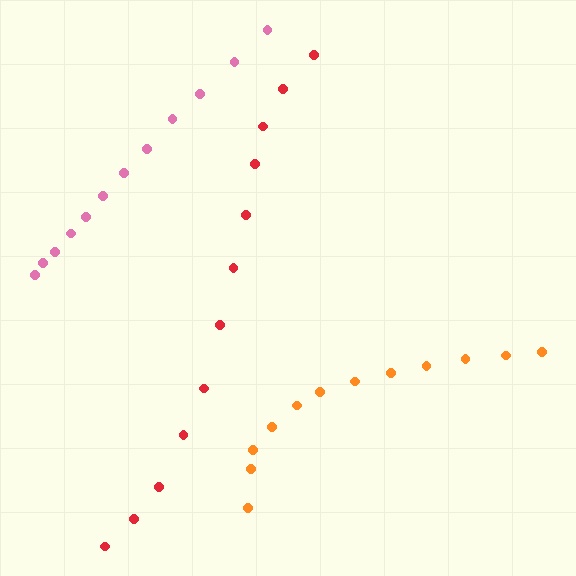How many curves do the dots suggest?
There are 3 distinct paths.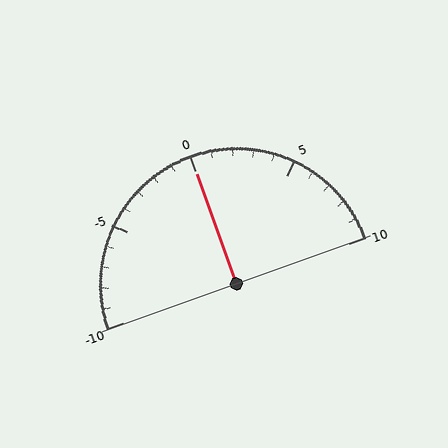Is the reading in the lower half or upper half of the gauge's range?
The reading is in the upper half of the range (-10 to 10).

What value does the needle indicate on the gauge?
The needle indicates approximately 0.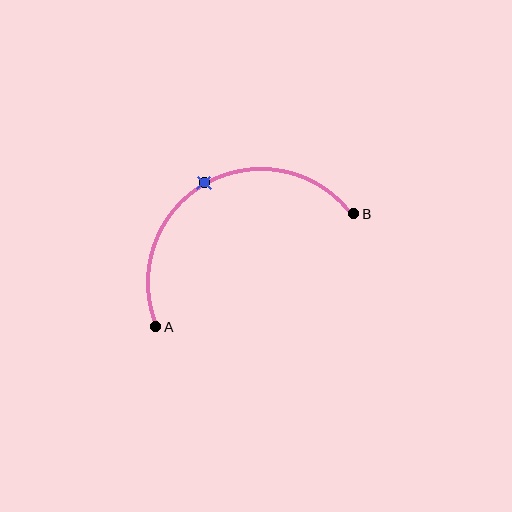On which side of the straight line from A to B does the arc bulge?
The arc bulges above the straight line connecting A and B.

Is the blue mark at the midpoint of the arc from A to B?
Yes. The blue mark lies on the arc at equal arc-length from both A and B — it is the arc midpoint.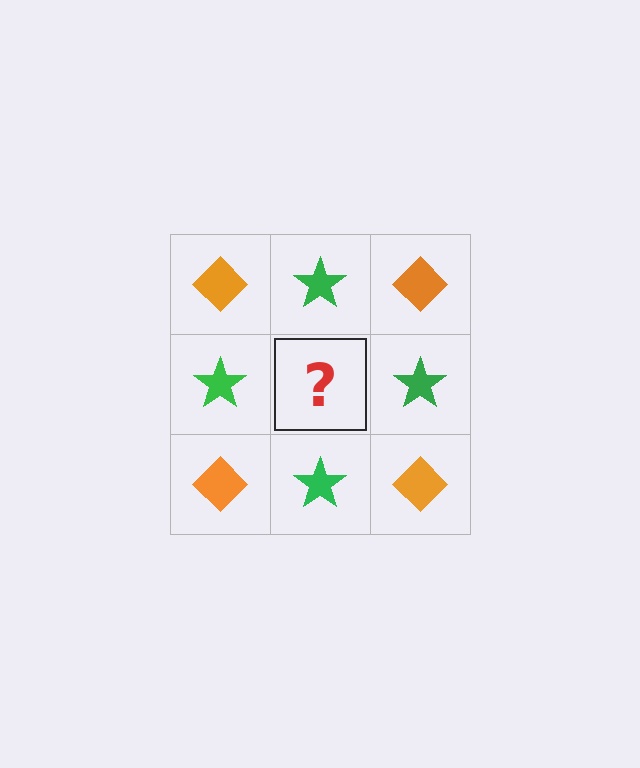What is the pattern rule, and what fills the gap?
The rule is that it alternates orange diamond and green star in a checkerboard pattern. The gap should be filled with an orange diamond.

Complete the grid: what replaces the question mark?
The question mark should be replaced with an orange diamond.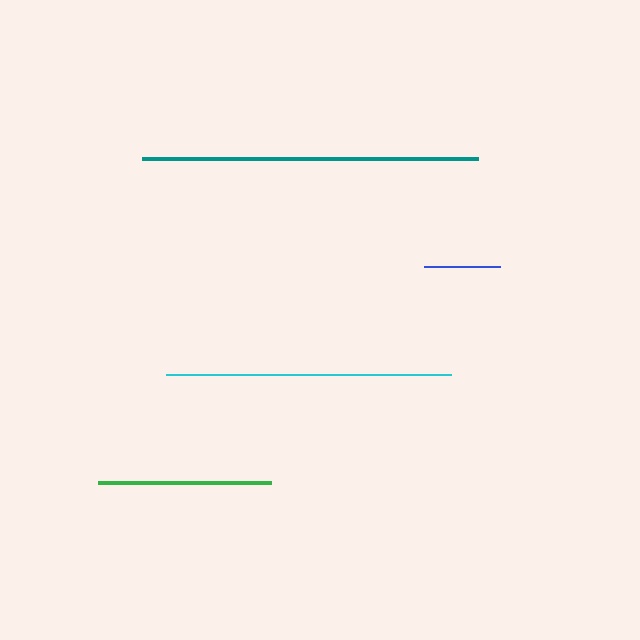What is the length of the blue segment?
The blue segment is approximately 76 pixels long.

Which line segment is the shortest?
The blue line is the shortest at approximately 76 pixels.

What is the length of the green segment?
The green segment is approximately 172 pixels long.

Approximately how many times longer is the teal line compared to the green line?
The teal line is approximately 2.0 times the length of the green line.